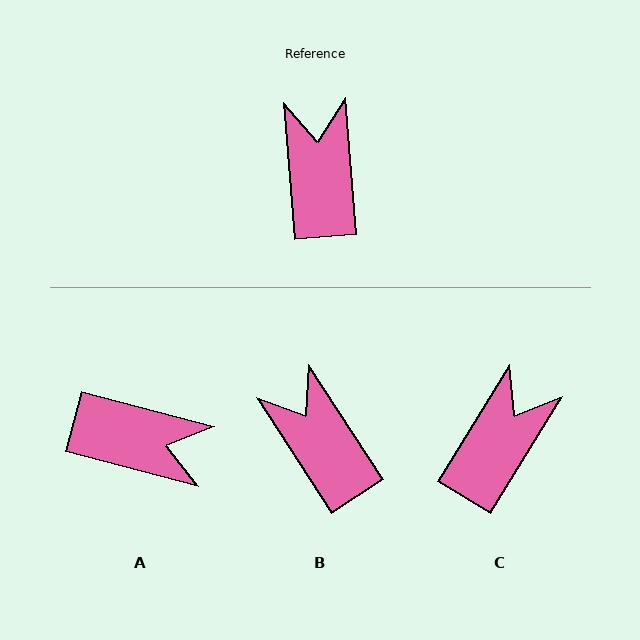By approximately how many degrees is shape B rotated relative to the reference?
Approximately 28 degrees counter-clockwise.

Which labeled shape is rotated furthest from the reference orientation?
A, about 109 degrees away.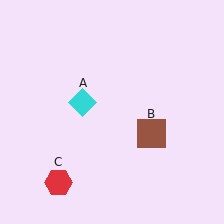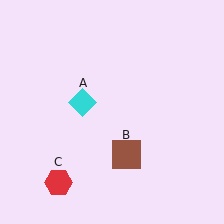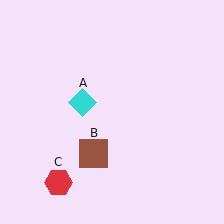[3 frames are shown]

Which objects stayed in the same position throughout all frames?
Cyan diamond (object A) and red hexagon (object C) remained stationary.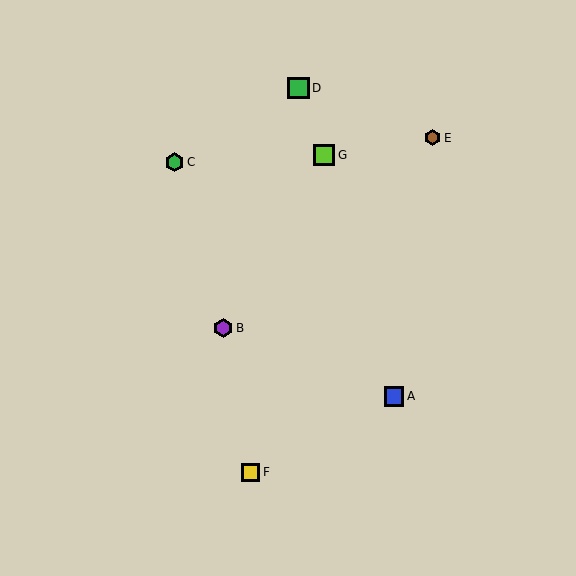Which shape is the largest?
The green square (labeled D) is the largest.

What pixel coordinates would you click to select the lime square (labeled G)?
Click at (324, 155) to select the lime square G.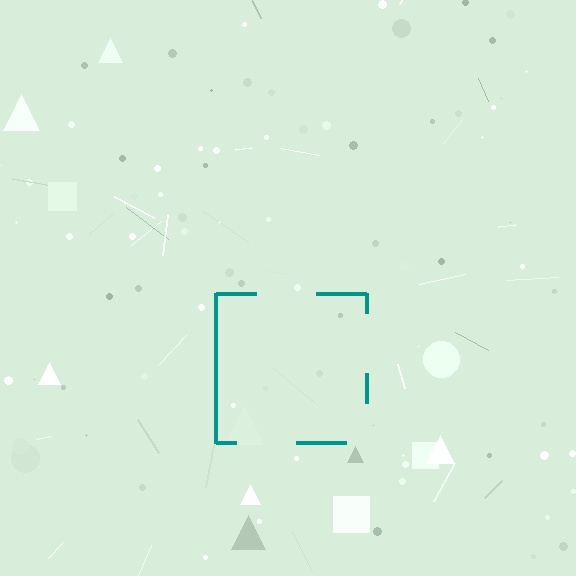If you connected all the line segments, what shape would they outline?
They would outline a square.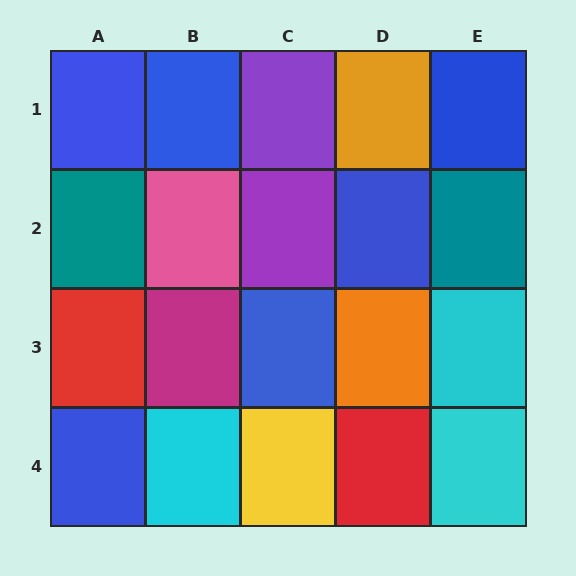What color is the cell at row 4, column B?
Cyan.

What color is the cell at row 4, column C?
Yellow.